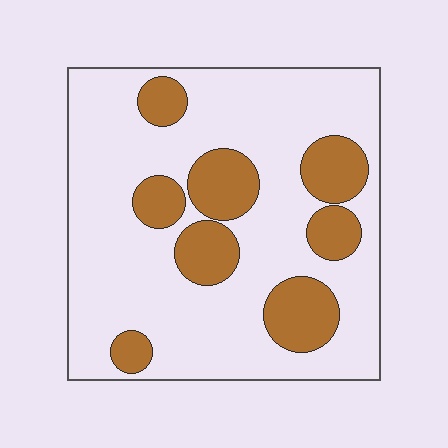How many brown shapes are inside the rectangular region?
8.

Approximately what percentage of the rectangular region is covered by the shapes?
Approximately 25%.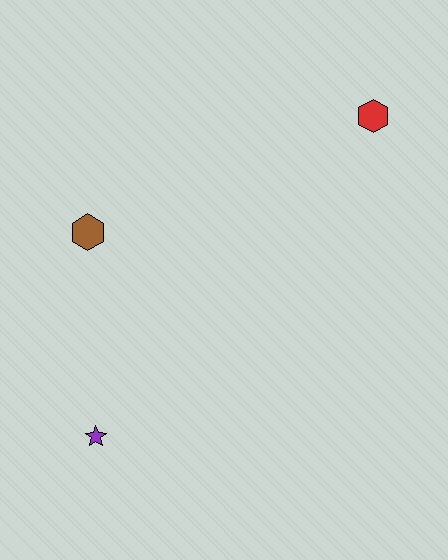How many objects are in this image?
There are 3 objects.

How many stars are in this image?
There is 1 star.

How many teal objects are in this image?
There are no teal objects.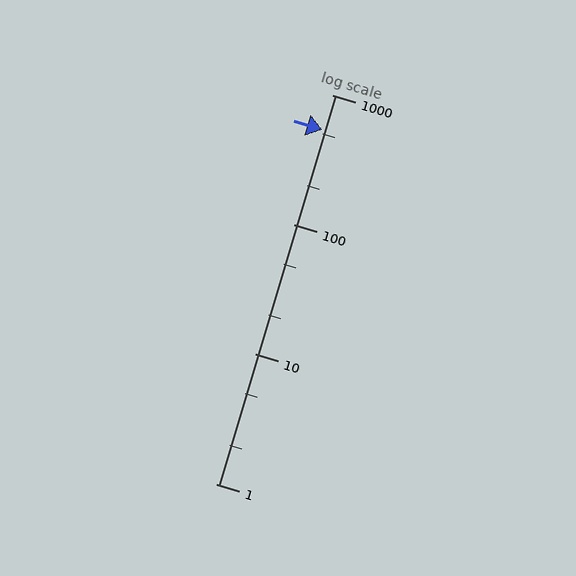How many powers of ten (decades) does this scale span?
The scale spans 3 decades, from 1 to 1000.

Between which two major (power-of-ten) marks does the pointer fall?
The pointer is between 100 and 1000.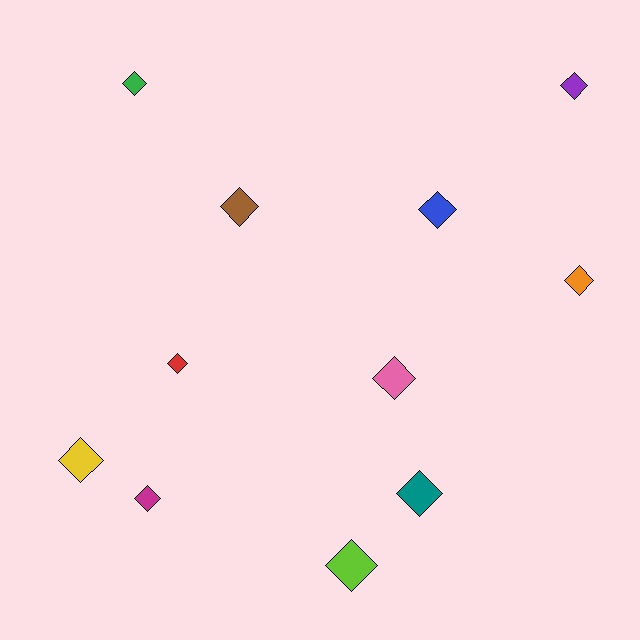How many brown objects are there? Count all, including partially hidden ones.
There is 1 brown object.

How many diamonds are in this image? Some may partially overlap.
There are 11 diamonds.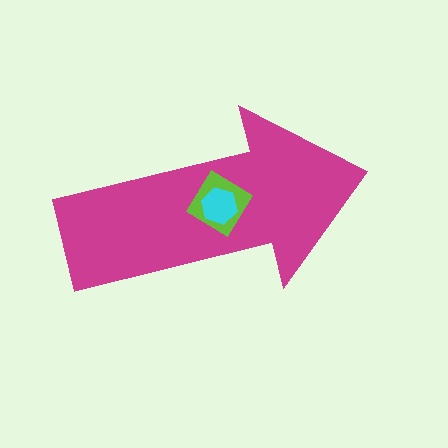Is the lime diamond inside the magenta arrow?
Yes.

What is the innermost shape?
The cyan hexagon.